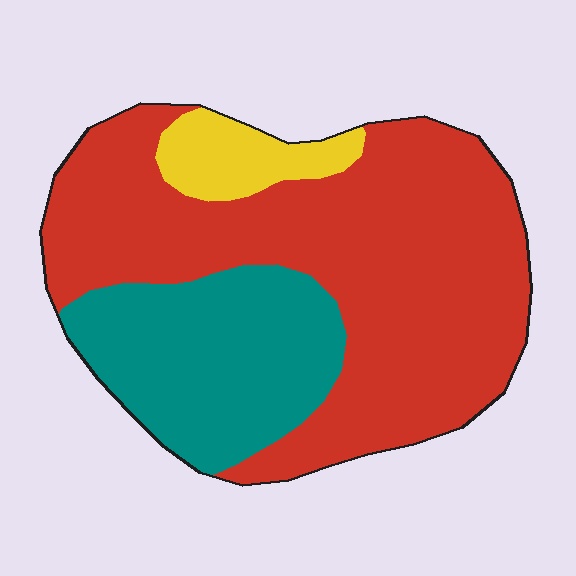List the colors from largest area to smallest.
From largest to smallest: red, teal, yellow.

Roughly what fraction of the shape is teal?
Teal takes up between a sixth and a third of the shape.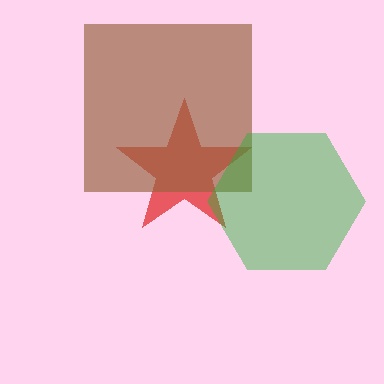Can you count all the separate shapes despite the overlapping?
Yes, there are 3 separate shapes.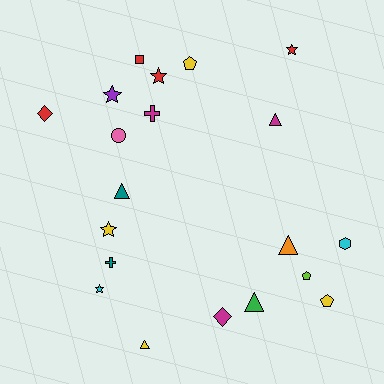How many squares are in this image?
There is 1 square.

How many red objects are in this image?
There are 4 red objects.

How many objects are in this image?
There are 20 objects.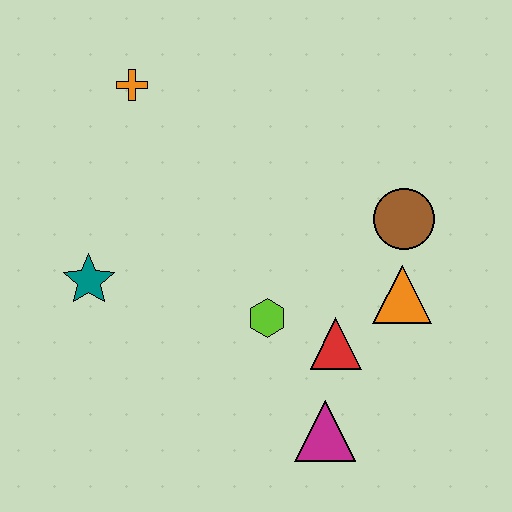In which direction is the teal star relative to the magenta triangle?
The teal star is to the left of the magenta triangle.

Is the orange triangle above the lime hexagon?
Yes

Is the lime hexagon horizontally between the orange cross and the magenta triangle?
Yes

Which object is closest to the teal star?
The lime hexagon is closest to the teal star.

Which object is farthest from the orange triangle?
The orange cross is farthest from the orange triangle.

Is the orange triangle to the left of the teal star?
No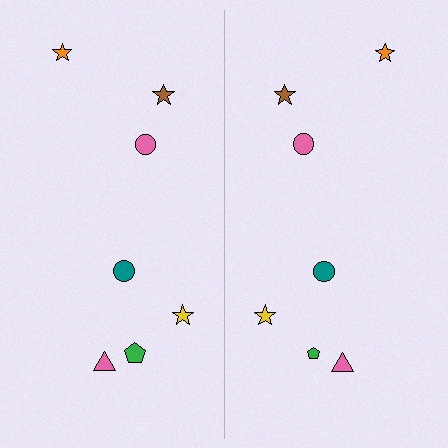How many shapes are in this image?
There are 14 shapes in this image.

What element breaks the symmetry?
The green pentagon on the right side has a different size than its mirror counterpart.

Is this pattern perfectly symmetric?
No, the pattern is not perfectly symmetric. The green pentagon on the right side has a different size than its mirror counterpart.